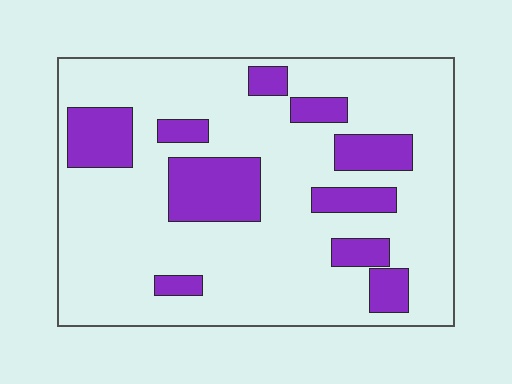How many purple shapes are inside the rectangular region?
10.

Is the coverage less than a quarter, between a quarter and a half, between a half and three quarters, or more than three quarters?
Less than a quarter.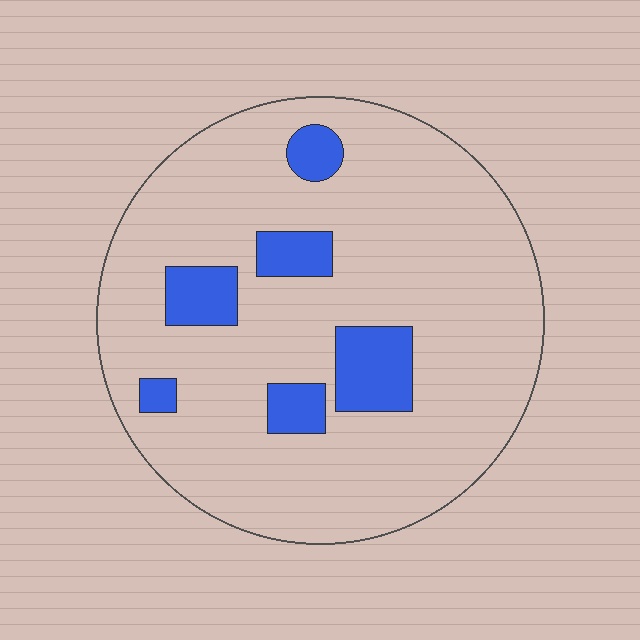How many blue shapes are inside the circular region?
6.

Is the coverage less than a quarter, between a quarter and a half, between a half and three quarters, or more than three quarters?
Less than a quarter.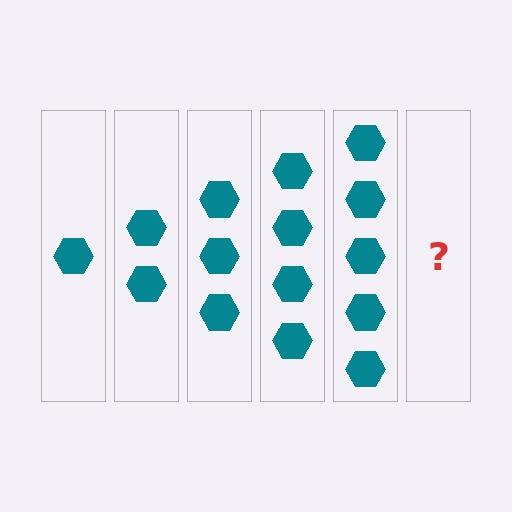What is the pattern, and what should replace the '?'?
The pattern is that each step adds one more hexagon. The '?' should be 6 hexagons.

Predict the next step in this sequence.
The next step is 6 hexagons.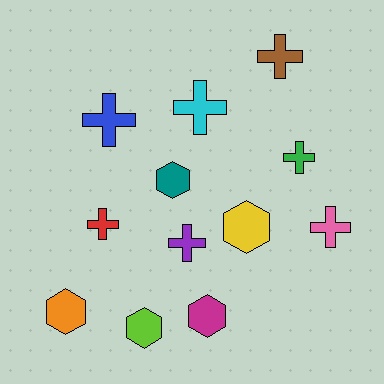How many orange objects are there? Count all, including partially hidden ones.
There is 1 orange object.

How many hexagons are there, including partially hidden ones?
There are 5 hexagons.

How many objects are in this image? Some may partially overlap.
There are 12 objects.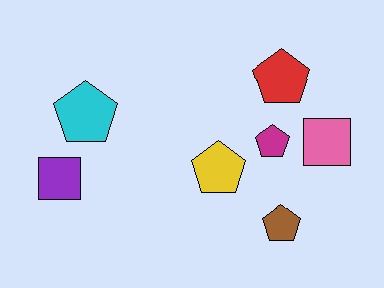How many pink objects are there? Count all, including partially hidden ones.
There is 1 pink object.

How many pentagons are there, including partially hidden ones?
There are 5 pentagons.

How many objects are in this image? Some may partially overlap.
There are 7 objects.